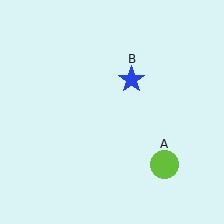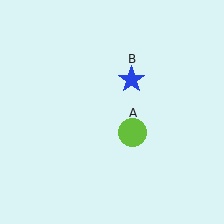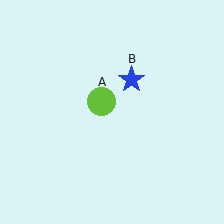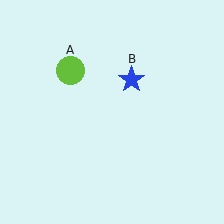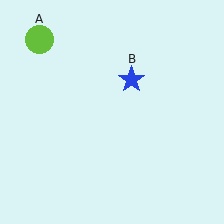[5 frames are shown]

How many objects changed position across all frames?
1 object changed position: lime circle (object A).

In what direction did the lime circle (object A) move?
The lime circle (object A) moved up and to the left.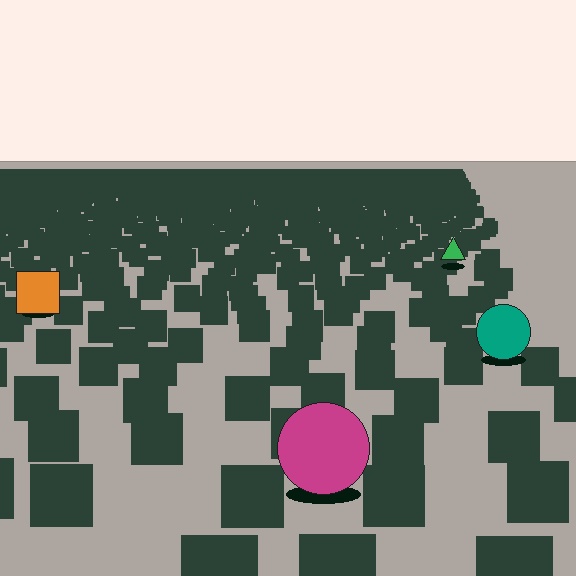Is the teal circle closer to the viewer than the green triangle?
Yes. The teal circle is closer — you can tell from the texture gradient: the ground texture is coarser near it.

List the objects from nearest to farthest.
From nearest to farthest: the magenta circle, the teal circle, the orange square, the green triangle.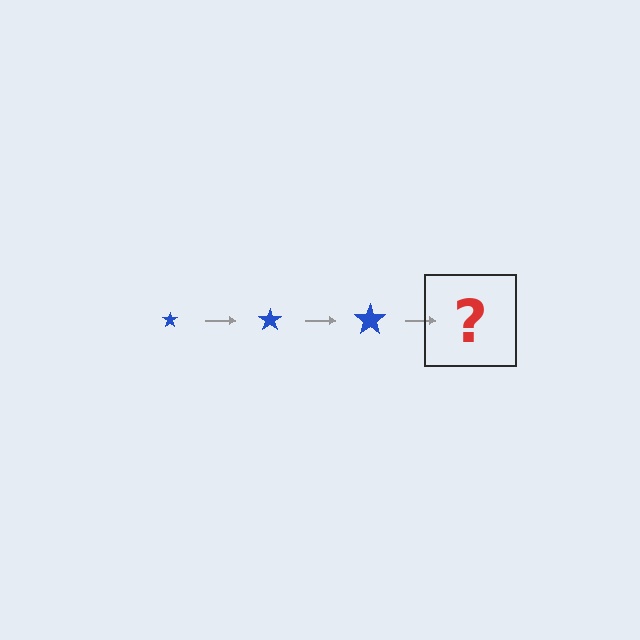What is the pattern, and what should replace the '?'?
The pattern is that the star gets progressively larger each step. The '?' should be a blue star, larger than the previous one.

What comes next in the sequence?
The next element should be a blue star, larger than the previous one.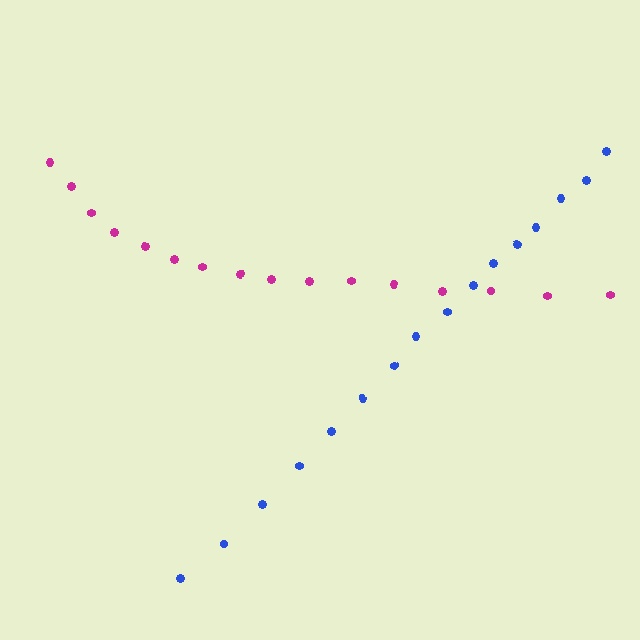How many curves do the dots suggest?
There are 2 distinct paths.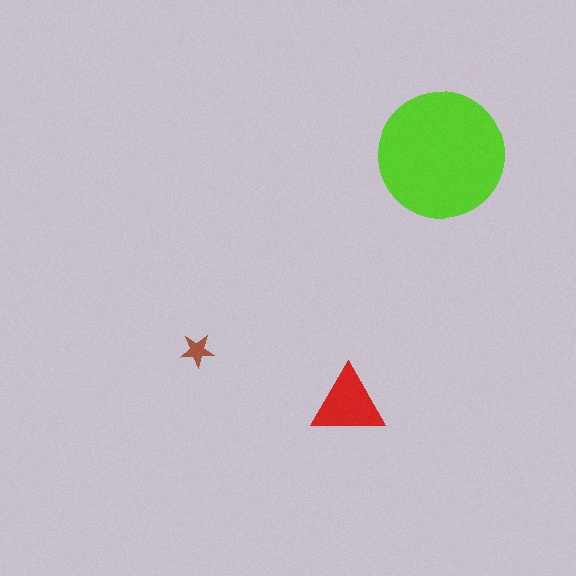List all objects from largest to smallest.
The lime circle, the red triangle, the brown star.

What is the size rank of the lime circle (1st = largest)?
1st.